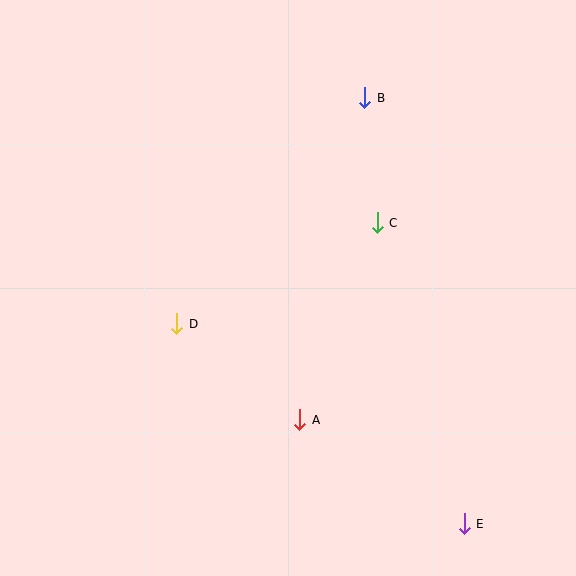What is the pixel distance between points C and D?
The distance between C and D is 224 pixels.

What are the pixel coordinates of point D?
Point D is at (177, 324).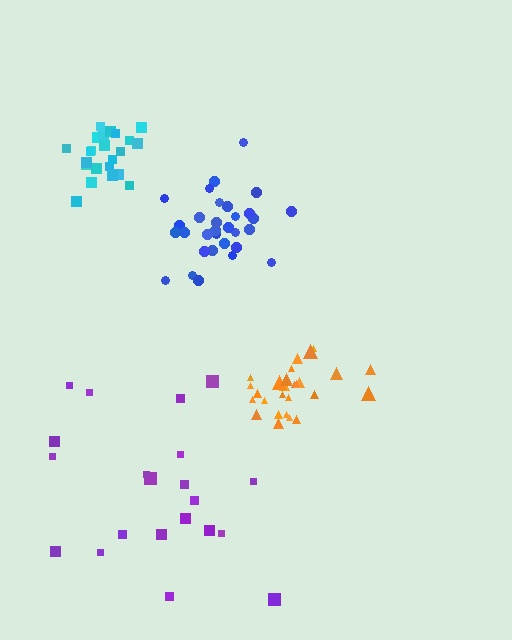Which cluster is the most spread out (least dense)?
Purple.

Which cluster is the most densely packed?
Cyan.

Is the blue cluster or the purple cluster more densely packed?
Blue.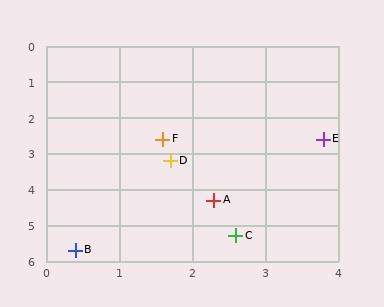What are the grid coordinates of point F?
Point F is at approximately (1.6, 2.6).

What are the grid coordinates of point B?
Point B is at approximately (0.4, 5.7).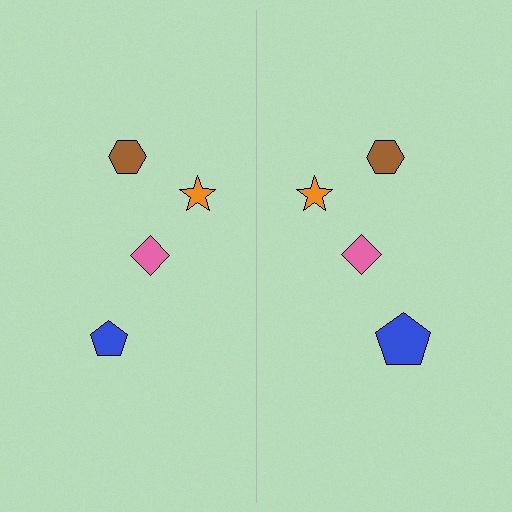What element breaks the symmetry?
The blue pentagon on the right side has a different size than its mirror counterpart.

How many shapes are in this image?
There are 8 shapes in this image.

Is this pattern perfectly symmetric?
No, the pattern is not perfectly symmetric. The blue pentagon on the right side has a different size than its mirror counterpart.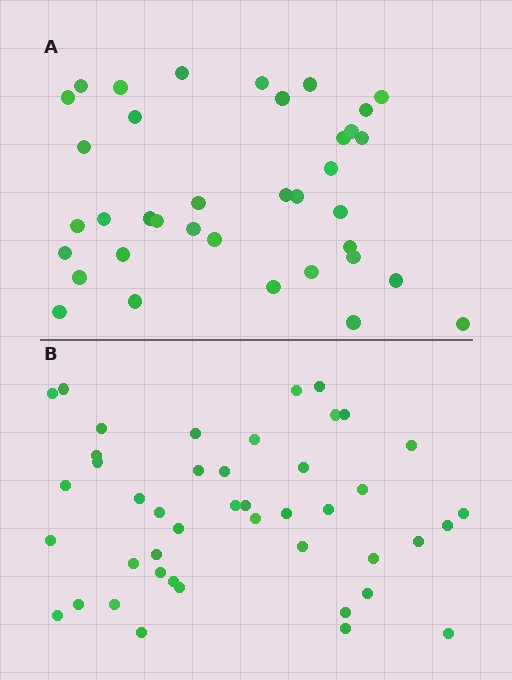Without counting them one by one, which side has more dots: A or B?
Region B (the bottom region) has more dots.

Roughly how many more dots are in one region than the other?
Region B has roughly 8 or so more dots than region A.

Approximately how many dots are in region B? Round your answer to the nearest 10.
About 40 dots. (The exact count is 44, which rounds to 40.)